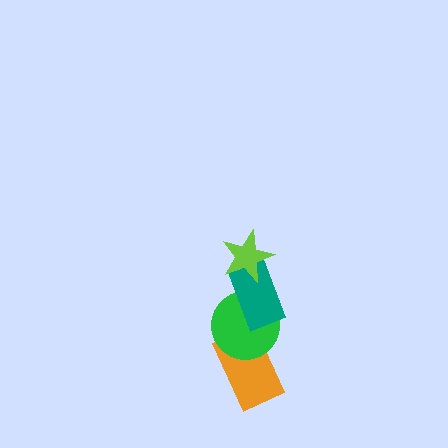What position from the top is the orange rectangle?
The orange rectangle is 4th from the top.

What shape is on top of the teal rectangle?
The lime star is on top of the teal rectangle.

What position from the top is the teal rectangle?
The teal rectangle is 2nd from the top.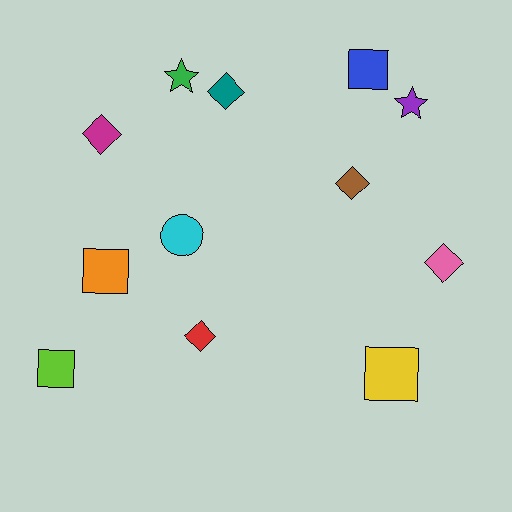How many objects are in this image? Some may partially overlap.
There are 12 objects.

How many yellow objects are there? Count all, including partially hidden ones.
There is 1 yellow object.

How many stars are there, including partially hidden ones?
There are 2 stars.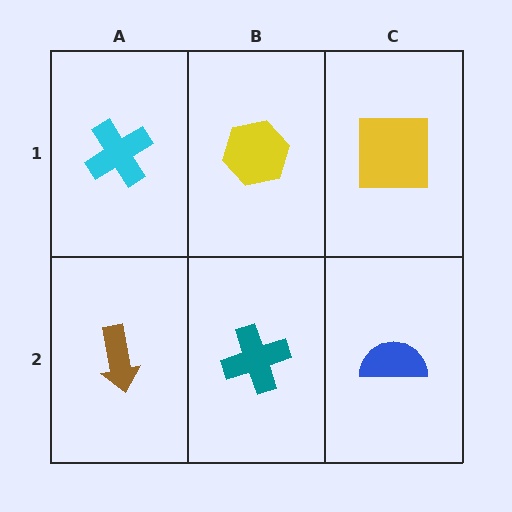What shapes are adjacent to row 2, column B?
A yellow hexagon (row 1, column B), a brown arrow (row 2, column A), a blue semicircle (row 2, column C).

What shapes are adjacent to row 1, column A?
A brown arrow (row 2, column A), a yellow hexagon (row 1, column B).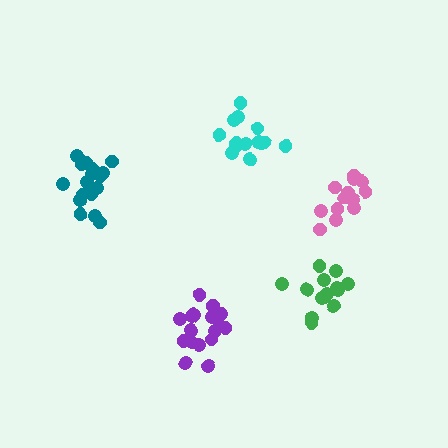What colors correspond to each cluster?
The clusters are colored: purple, green, teal, cyan, pink.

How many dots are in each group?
Group 1: 18 dots, Group 2: 14 dots, Group 3: 18 dots, Group 4: 14 dots, Group 5: 13 dots (77 total).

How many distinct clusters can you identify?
There are 5 distinct clusters.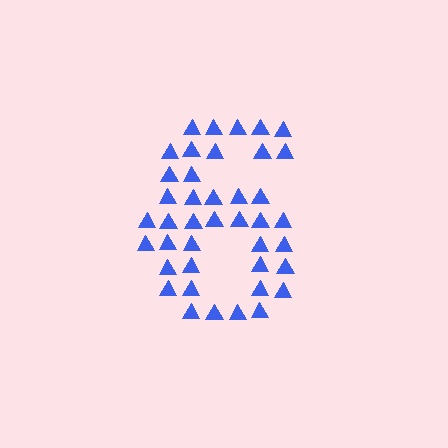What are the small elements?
The small elements are triangles.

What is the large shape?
The large shape is the digit 6.